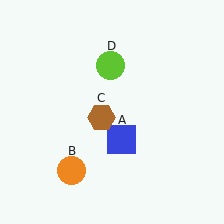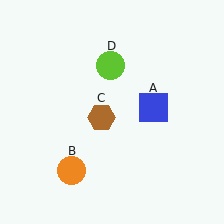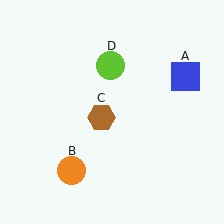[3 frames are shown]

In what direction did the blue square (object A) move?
The blue square (object A) moved up and to the right.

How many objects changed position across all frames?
1 object changed position: blue square (object A).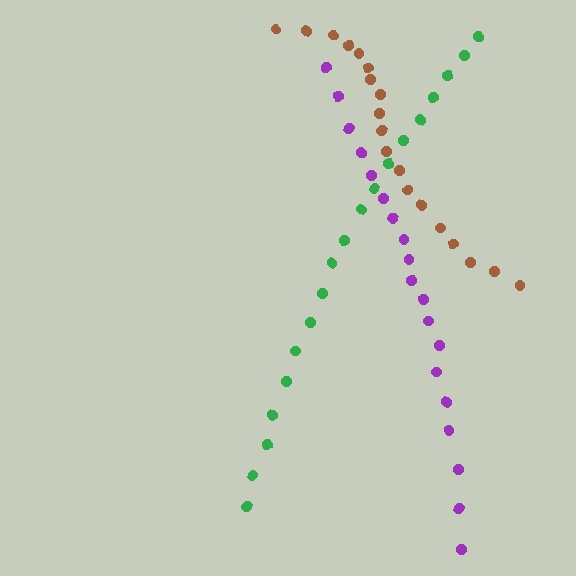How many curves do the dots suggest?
There are 3 distinct paths.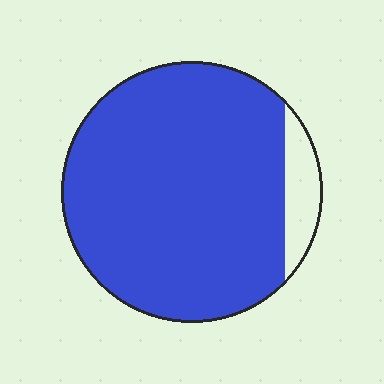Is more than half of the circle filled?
Yes.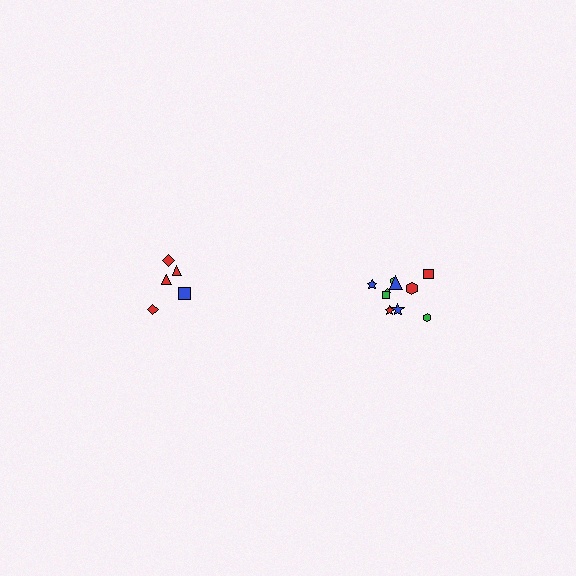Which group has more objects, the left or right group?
The right group.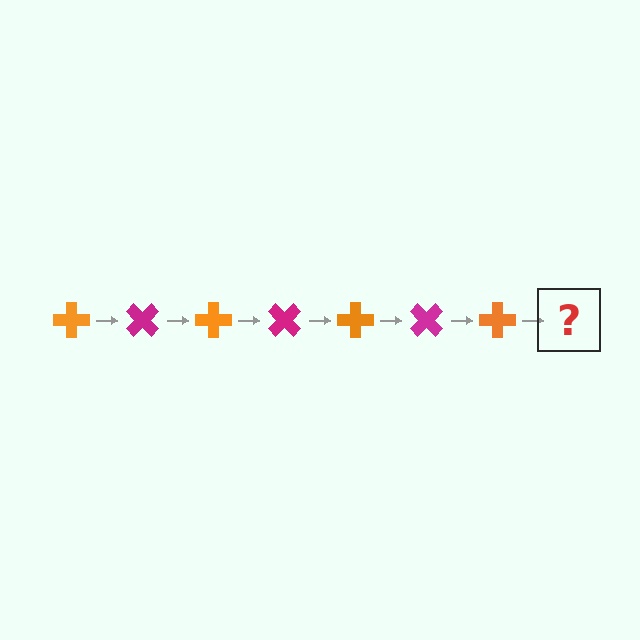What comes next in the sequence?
The next element should be a magenta cross, rotated 315 degrees from the start.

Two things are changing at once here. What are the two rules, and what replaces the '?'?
The two rules are that it rotates 45 degrees each step and the color cycles through orange and magenta. The '?' should be a magenta cross, rotated 315 degrees from the start.